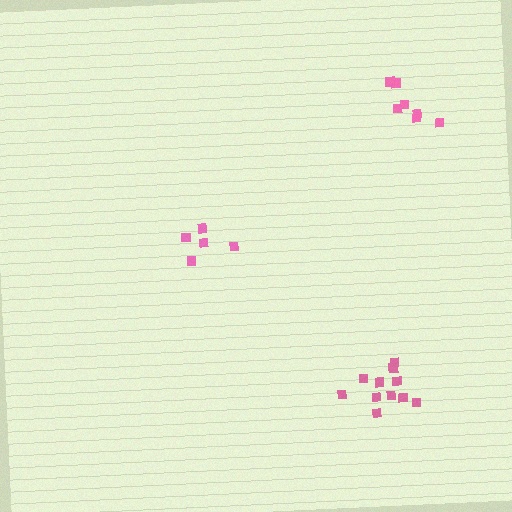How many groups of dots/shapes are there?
There are 3 groups.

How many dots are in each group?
Group 1: 7 dots, Group 2: 11 dots, Group 3: 5 dots (23 total).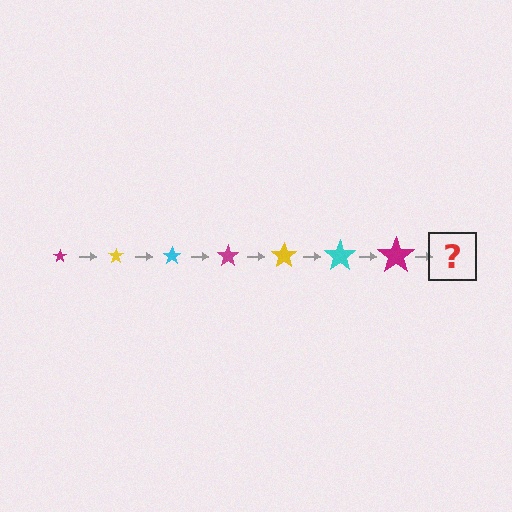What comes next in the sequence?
The next element should be a yellow star, larger than the previous one.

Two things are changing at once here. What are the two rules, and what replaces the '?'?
The two rules are that the star grows larger each step and the color cycles through magenta, yellow, and cyan. The '?' should be a yellow star, larger than the previous one.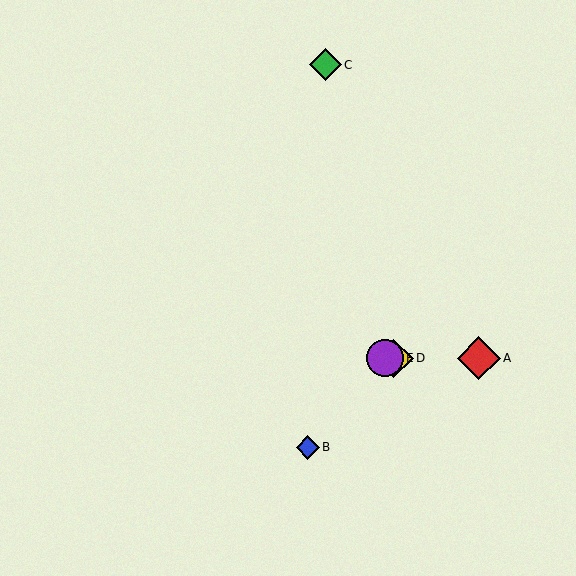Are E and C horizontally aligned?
No, E is at y≈358 and C is at y≈65.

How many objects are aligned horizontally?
3 objects (A, D, E) are aligned horizontally.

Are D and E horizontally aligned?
Yes, both are at y≈358.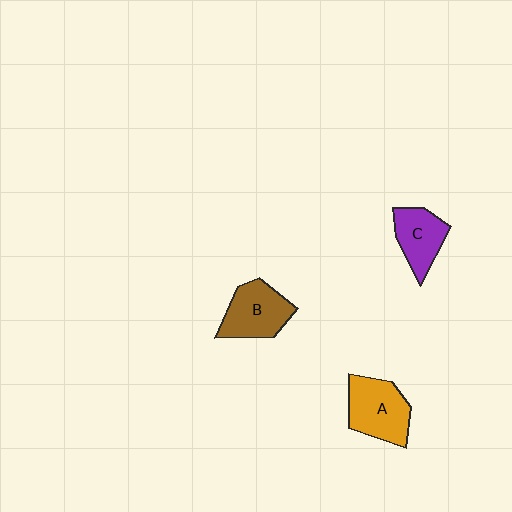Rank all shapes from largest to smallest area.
From largest to smallest: A (orange), B (brown), C (purple).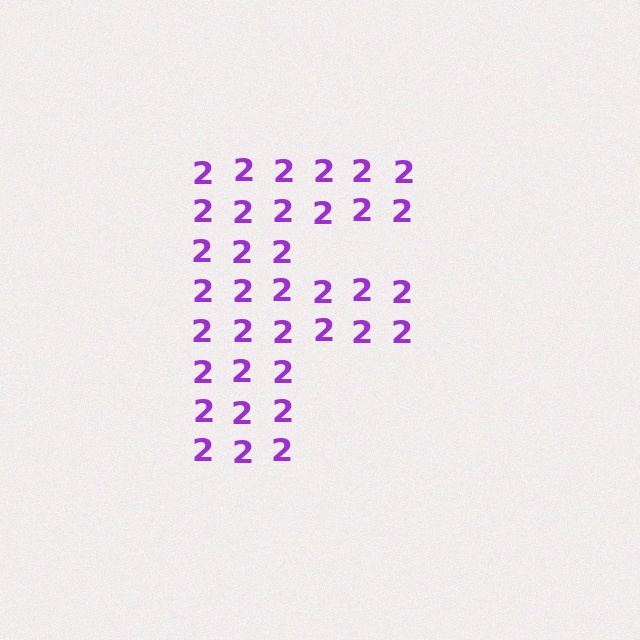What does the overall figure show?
The overall figure shows the letter F.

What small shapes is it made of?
It is made of small digit 2's.